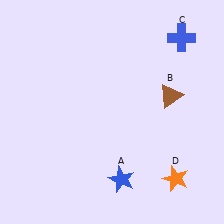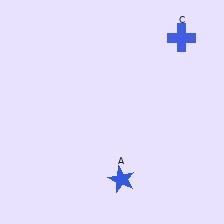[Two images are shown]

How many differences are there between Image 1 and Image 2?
There are 2 differences between the two images.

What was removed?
The brown triangle (B), the orange star (D) were removed in Image 2.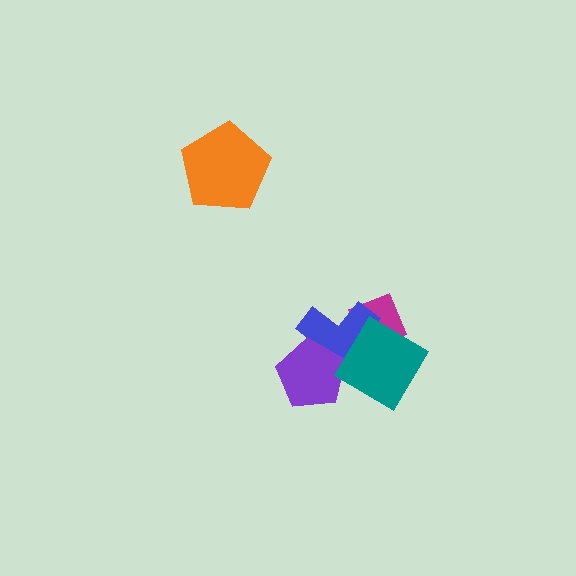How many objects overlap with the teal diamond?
3 objects overlap with the teal diamond.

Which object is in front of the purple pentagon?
The teal diamond is in front of the purple pentagon.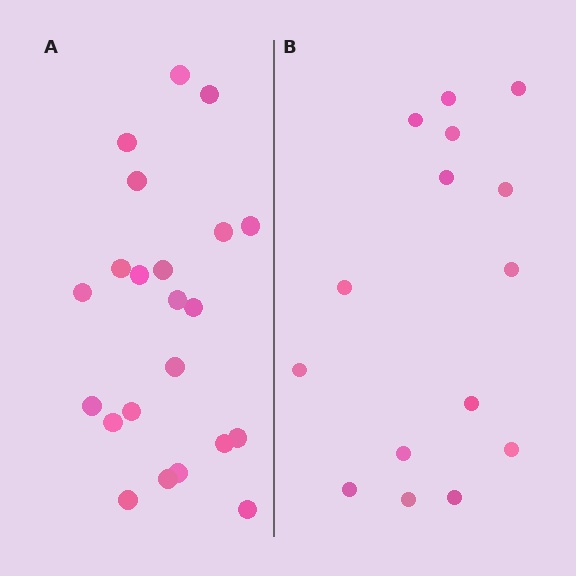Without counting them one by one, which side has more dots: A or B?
Region A (the left region) has more dots.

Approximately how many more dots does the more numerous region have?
Region A has roughly 8 or so more dots than region B.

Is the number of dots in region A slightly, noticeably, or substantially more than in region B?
Region A has substantially more. The ratio is roughly 1.5 to 1.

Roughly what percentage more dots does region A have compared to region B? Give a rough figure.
About 45% more.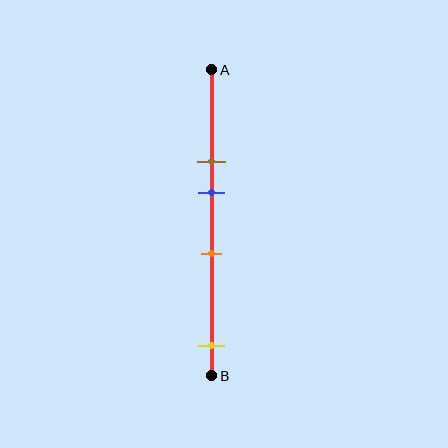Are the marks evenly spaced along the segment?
No, the marks are not evenly spaced.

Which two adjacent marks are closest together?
The brown and blue marks are the closest adjacent pair.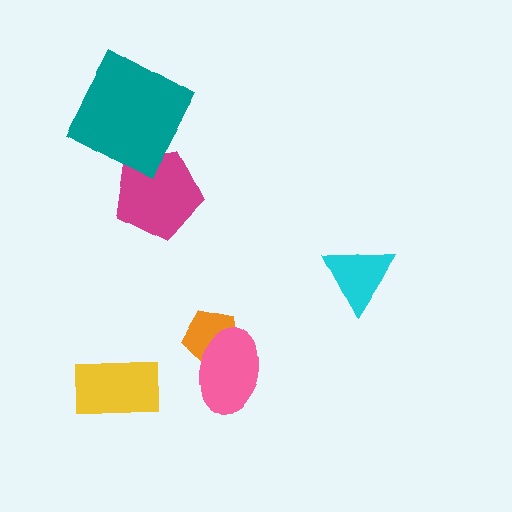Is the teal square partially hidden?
No, no other shape covers it.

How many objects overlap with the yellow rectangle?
0 objects overlap with the yellow rectangle.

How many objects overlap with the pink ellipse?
1 object overlaps with the pink ellipse.